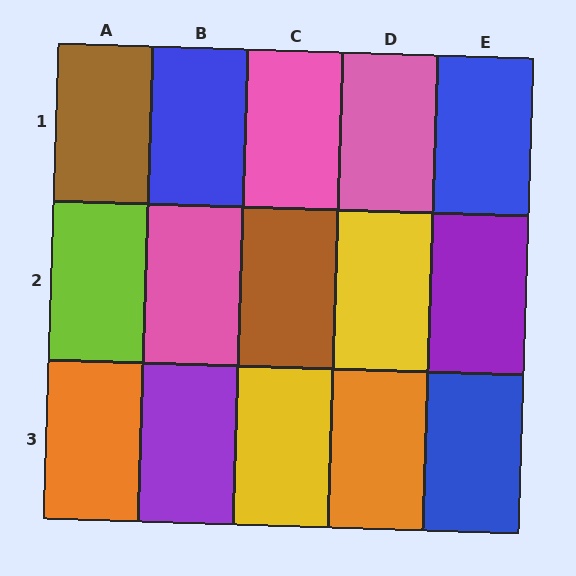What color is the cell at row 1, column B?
Blue.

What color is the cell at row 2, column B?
Pink.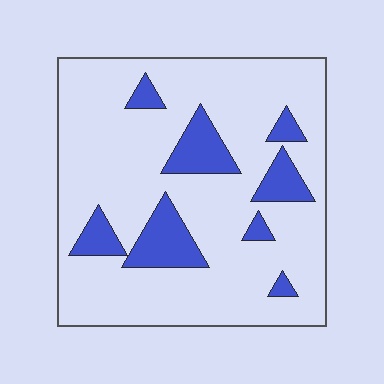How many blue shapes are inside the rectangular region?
8.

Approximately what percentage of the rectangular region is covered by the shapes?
Approximately 15%.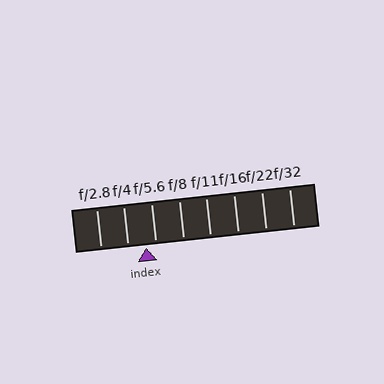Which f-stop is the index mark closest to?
The index mark is closest to f/5.6.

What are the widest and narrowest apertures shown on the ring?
The widest aperture shown is f/2.8 and the narrowest is f/32.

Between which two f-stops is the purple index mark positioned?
The index mark is between f/4 and f/5.6.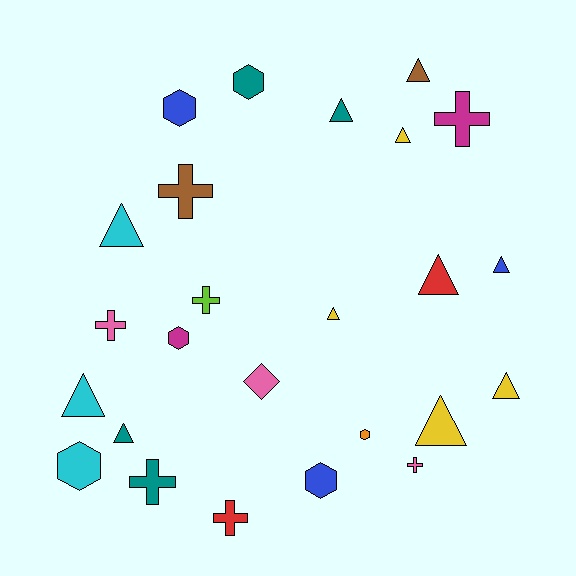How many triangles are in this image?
There are 11 triangles.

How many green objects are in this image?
There are no green objects.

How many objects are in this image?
There are 25 objects.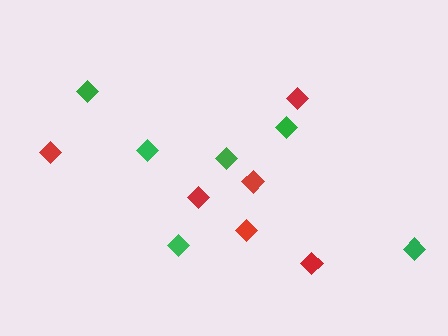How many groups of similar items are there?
There are 2 groups: one group of red diamonds (6) and one group of green diamonds (6).